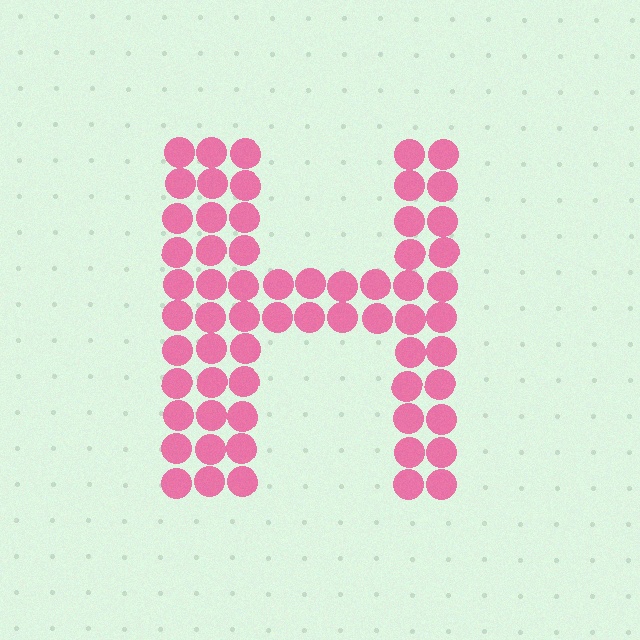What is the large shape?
The large shape is the letter H.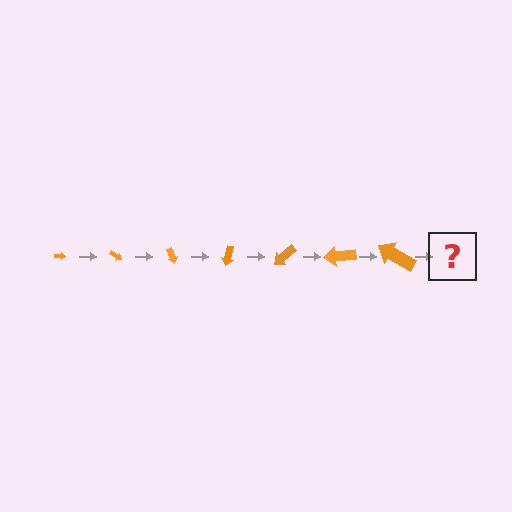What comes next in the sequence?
The next element should be an arrow, larger than the previous one and rotated 245 degrees from the start.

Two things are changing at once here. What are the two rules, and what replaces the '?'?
The two rules are that the arrow grows larger each step and it rotates 35 degrees each step. The '?' should be an arrow, larger than the previous one and rotated 245 degrees from the start.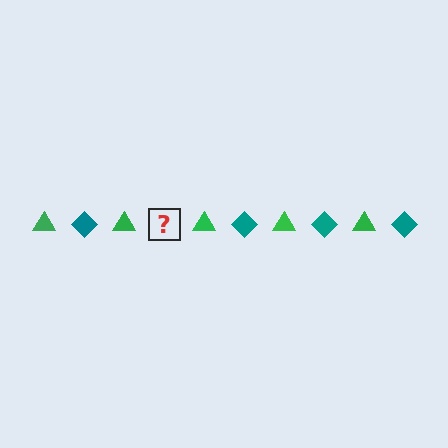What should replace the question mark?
The question mark should be replaced with a teal diamond.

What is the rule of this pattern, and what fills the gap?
The rule is that the pattern alternates between green triangle and teal diamond. The gap should be filled with a teal diamond.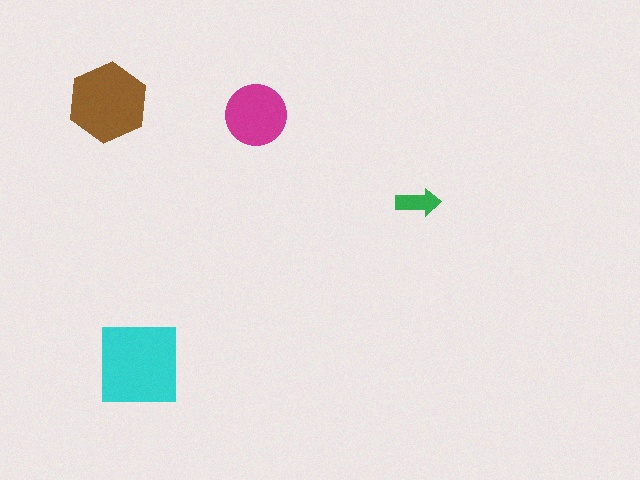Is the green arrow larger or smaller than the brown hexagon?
Smaller.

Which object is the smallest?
The green arrow.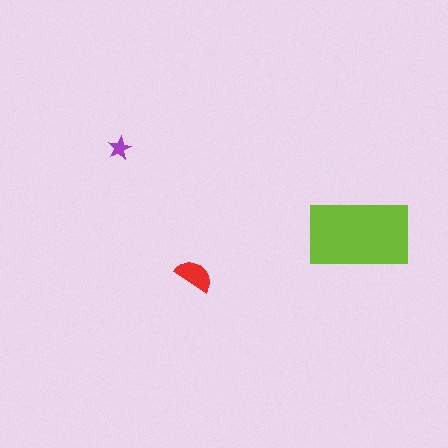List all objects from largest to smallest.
The lime rectangle, the red semicircle, the purple star.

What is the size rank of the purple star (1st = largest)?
3rd.